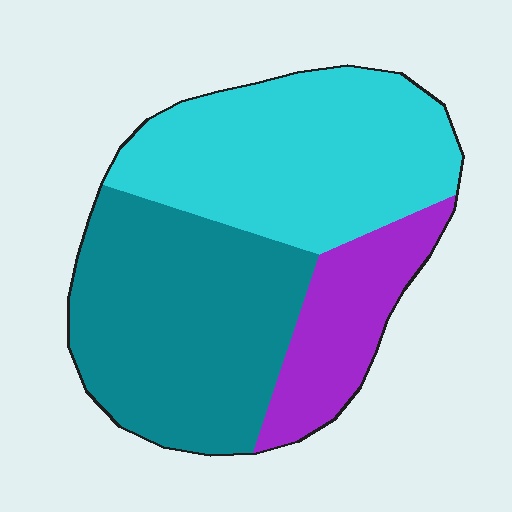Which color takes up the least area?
Purple, at roughly 20%.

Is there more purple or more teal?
Teal.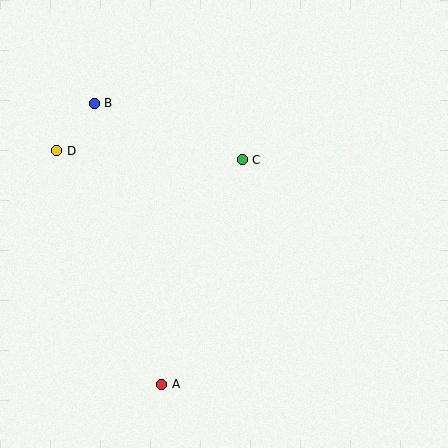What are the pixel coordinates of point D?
Point D is at (57, 151).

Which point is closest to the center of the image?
Point C at (242, 160) is closest to the center.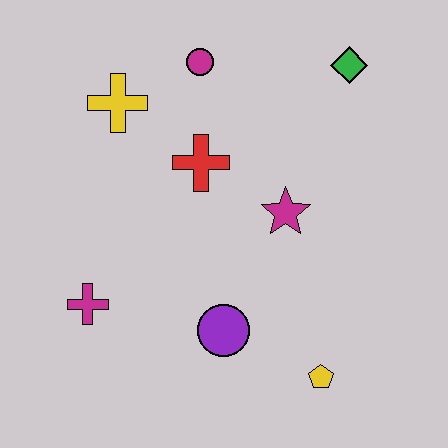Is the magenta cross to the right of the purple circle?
No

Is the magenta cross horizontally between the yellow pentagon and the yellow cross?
No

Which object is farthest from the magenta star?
The magenta cross is farthest from the magenta star.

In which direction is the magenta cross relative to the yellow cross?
The magenta cross is below the yellow cross.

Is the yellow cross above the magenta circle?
No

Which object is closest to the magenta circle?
The yellow cross is closest to the magenta circle.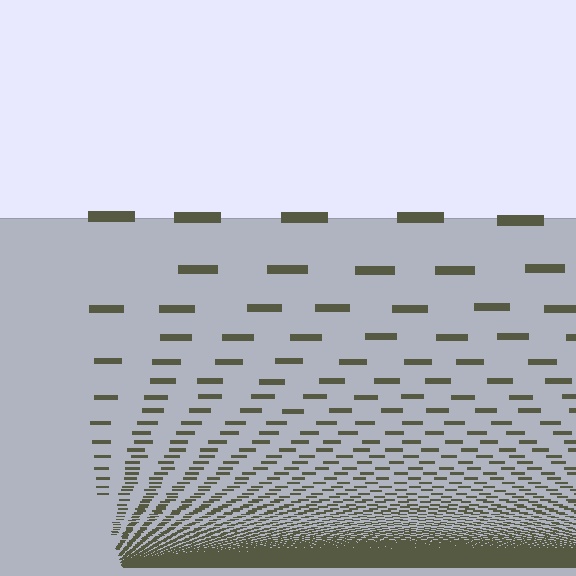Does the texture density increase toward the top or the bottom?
Density increases toward the bottom.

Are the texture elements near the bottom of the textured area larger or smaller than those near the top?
Smaller. The gradient is inverted — elements near the bottom are smaller and denser.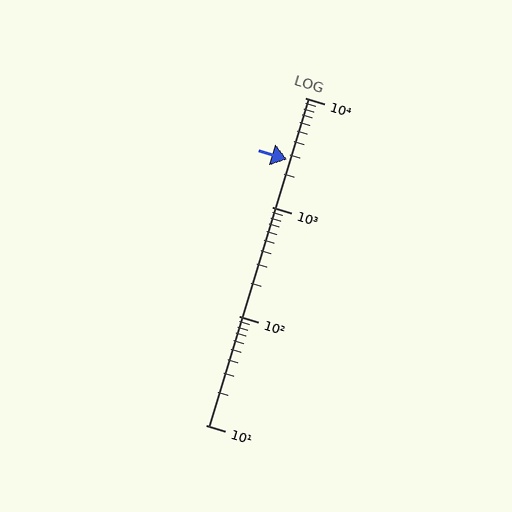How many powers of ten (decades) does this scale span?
The scale spans 3 decades, from 10 to 10000.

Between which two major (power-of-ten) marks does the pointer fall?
The pointer is between 1000 and 10000.